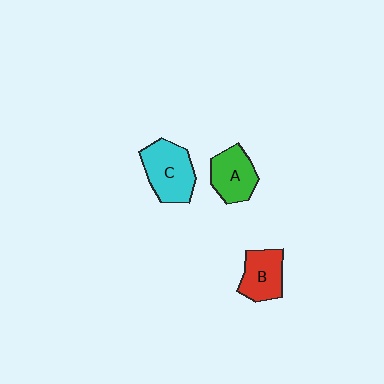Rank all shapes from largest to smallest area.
From largest to smallest: C (cyan), A (green), B (red).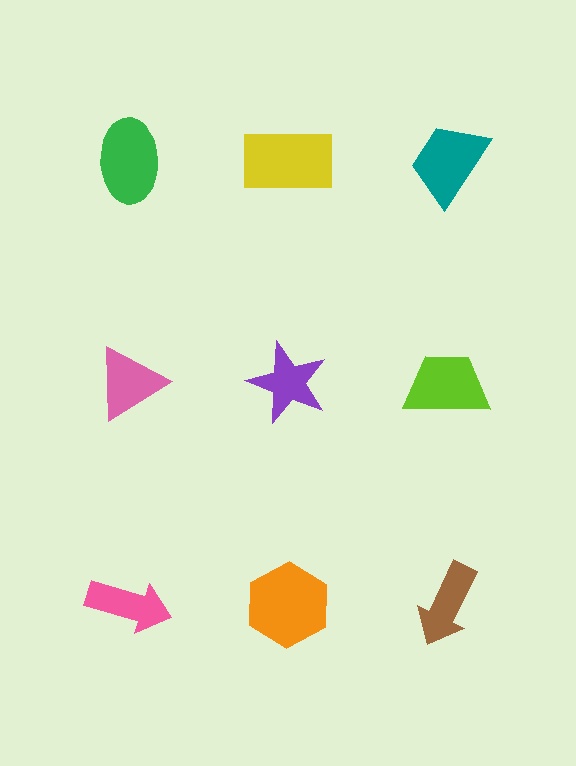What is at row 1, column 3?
A teal trapezoid.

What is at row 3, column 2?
An orange hexagon.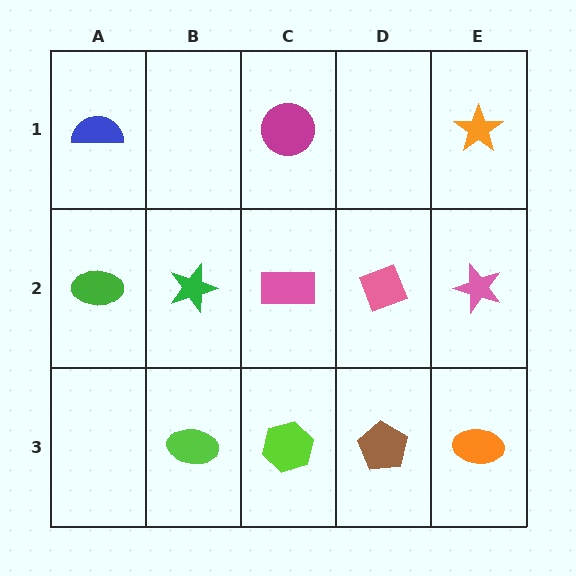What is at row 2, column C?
A pink rectangle.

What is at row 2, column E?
A pink star.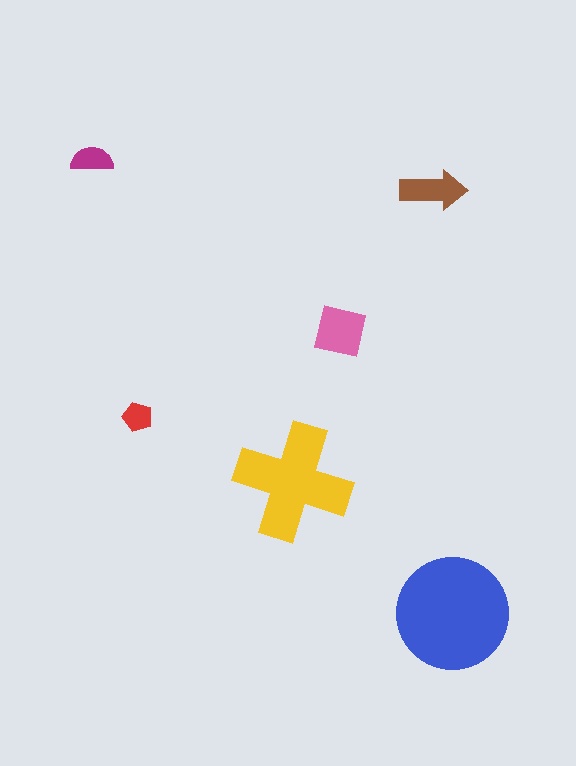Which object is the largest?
The blue circle.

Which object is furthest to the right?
The blue circle is rightmost.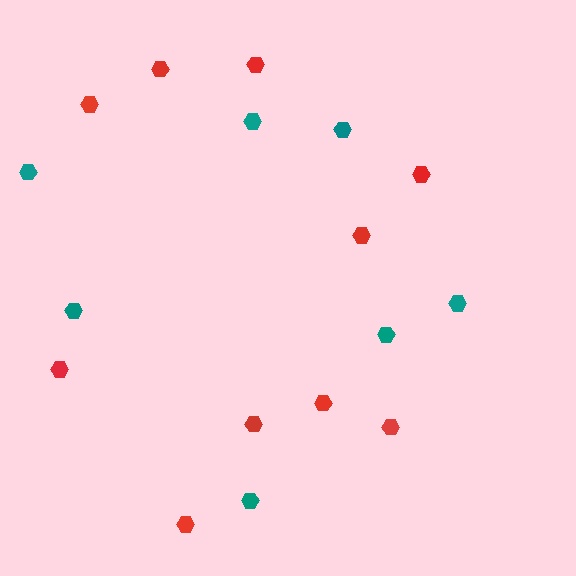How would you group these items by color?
There are 2 groups: one group of red hexagons (10) and one group of teal hexagons (7).